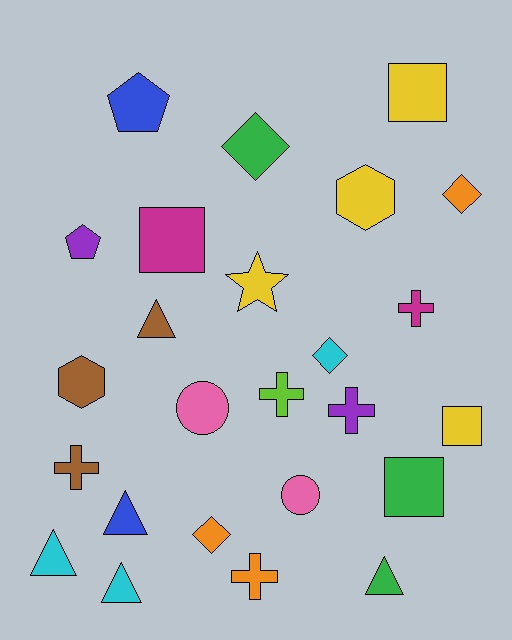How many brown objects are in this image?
There are 3 brown objects.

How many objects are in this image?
There are 25 objects.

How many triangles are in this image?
There are 5 triangles.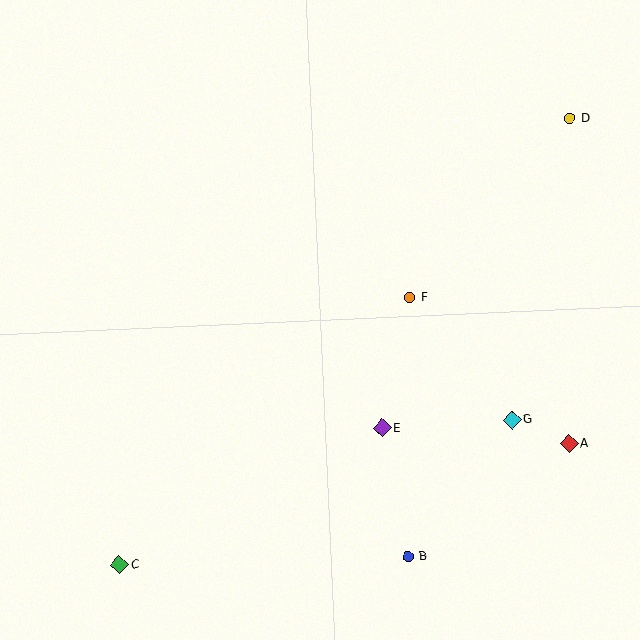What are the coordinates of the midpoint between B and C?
The midpoint between B and C is at (264, 561).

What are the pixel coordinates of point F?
Point F is at (410, 298).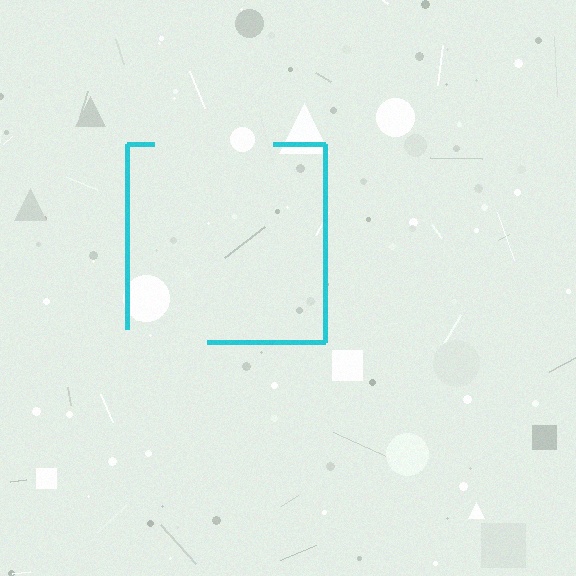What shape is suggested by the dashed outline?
The dashed outline suggests a square.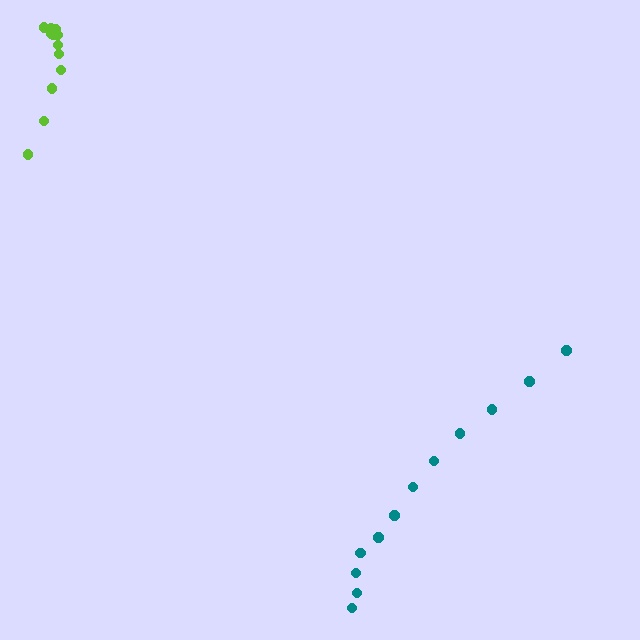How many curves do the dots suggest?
There are 2 distinct paths.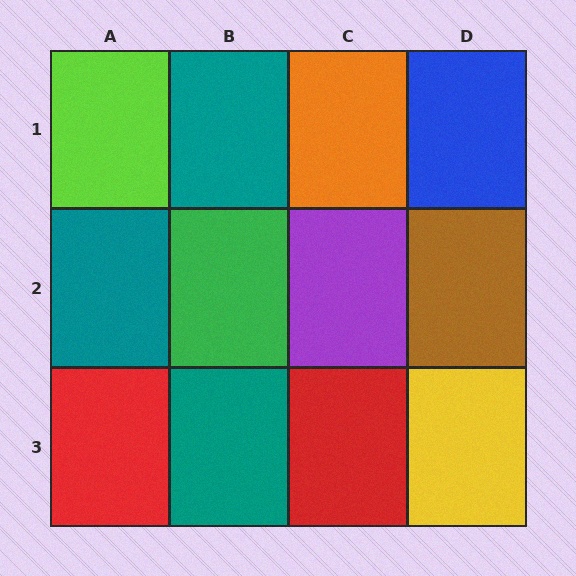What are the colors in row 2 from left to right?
Teal, green, purple, brown.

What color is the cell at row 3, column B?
Teal.